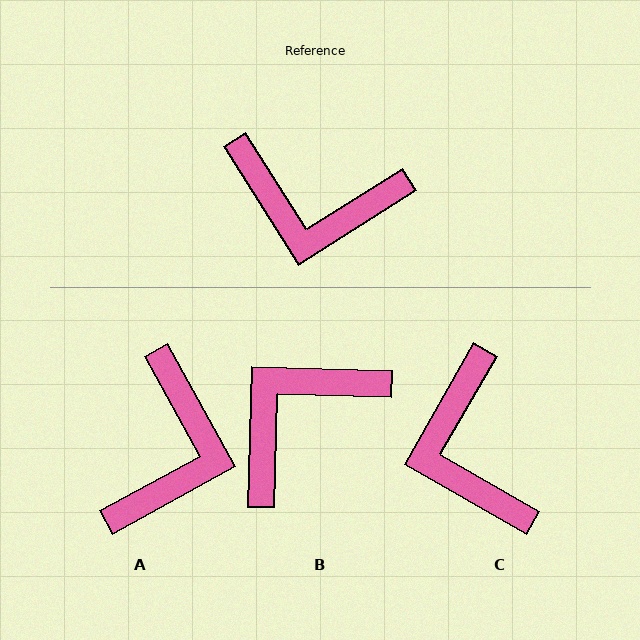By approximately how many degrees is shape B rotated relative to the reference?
Approximately 124 degrees clockwise.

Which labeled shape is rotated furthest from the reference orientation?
B, about 124 degrees away.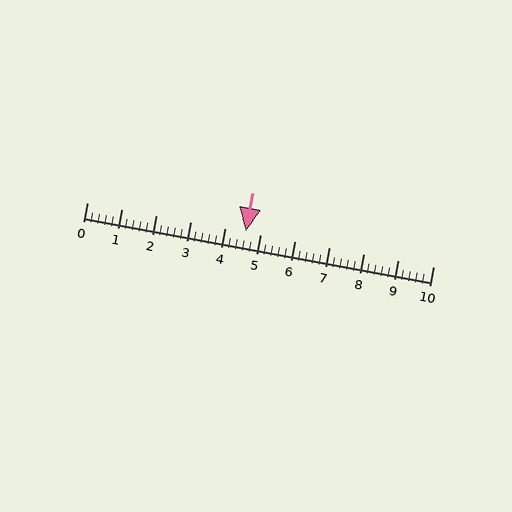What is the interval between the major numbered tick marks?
The major tick marks are spaced 1 units apart.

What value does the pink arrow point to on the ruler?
The pink arrow points to approximately 4.6.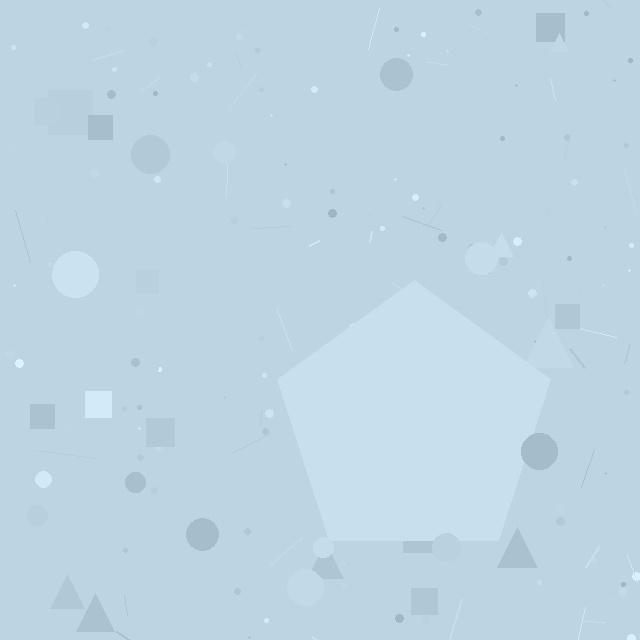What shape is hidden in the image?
A pentagon is hidden in the image.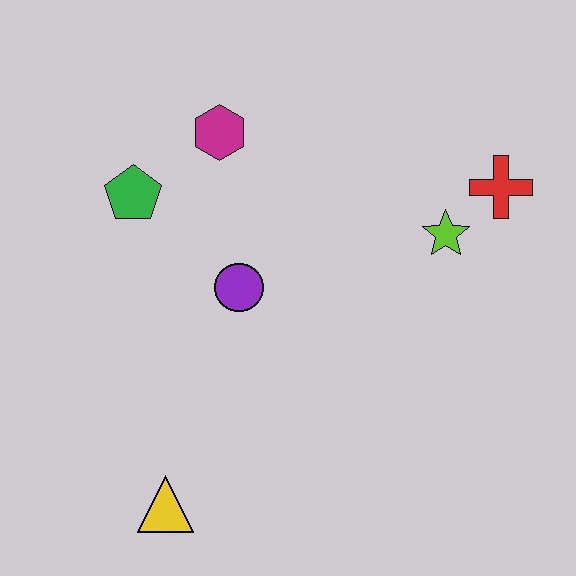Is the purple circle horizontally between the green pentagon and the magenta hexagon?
No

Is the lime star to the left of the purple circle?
No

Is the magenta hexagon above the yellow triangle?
Yes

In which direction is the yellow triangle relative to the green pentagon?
The yellow triangle is below the green pentagon.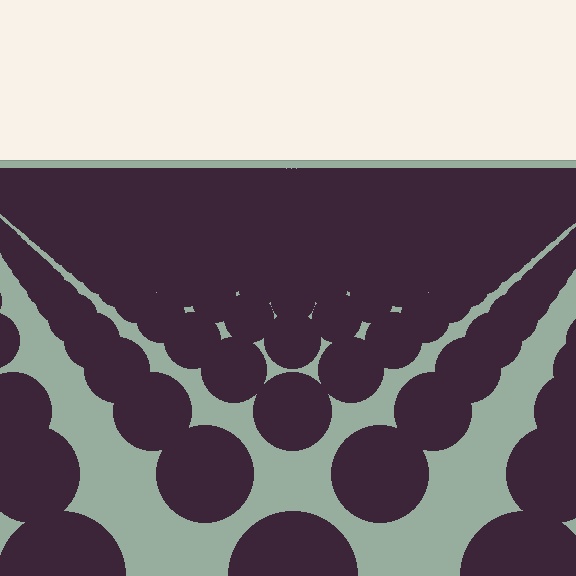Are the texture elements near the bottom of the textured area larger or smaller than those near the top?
Larger. Near the bottom, elements are closer to the viewer and appear at a bigger on-screen size.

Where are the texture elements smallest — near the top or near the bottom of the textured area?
Near the top.